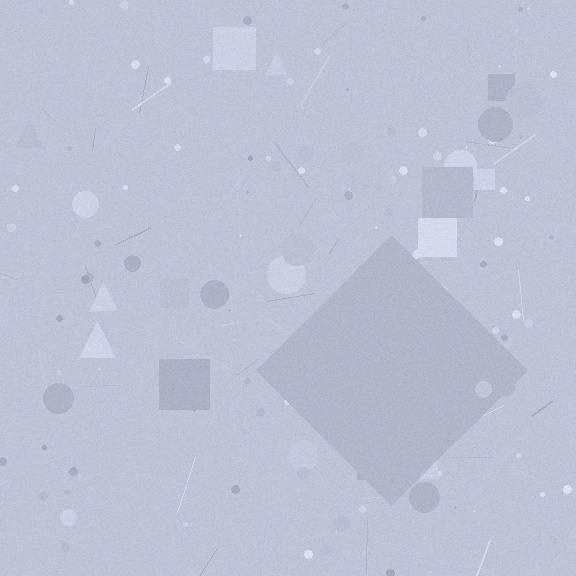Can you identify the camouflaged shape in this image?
The camouflaged shape is a diamond.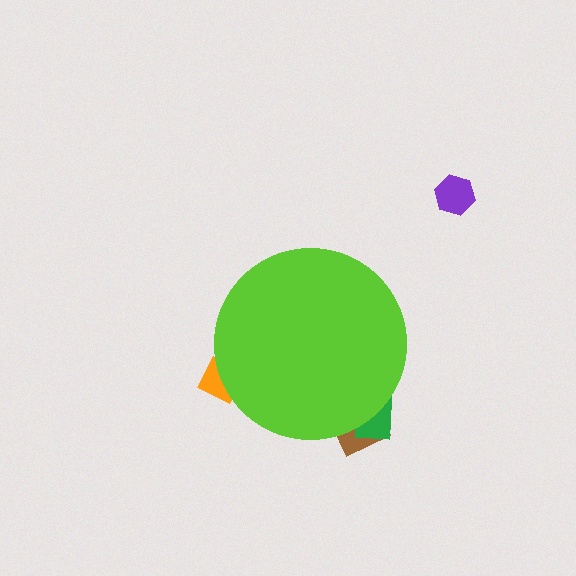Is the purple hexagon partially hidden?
No, the purple hexagon is fully visible.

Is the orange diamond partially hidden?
Yes, the orange diamond is partially hidden behind the lime circle.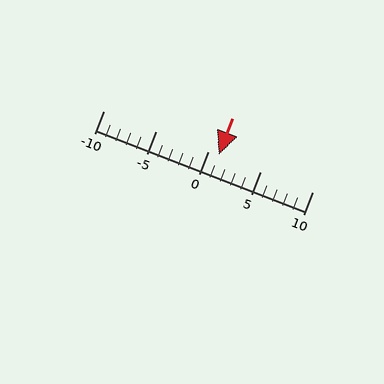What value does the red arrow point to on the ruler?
The red arrow points to approximately 1.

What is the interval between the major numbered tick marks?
The major tick marks are spaced 5 units apart.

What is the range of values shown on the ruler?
The ruler shows values from -10 to 10.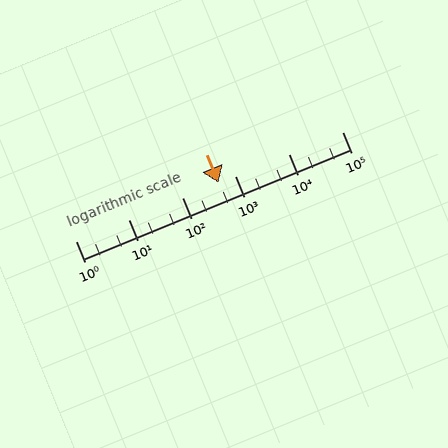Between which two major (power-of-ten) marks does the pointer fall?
The pointer is between 100 and 1000.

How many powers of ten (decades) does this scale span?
The scale spans 5 decades, from 1 to 100000.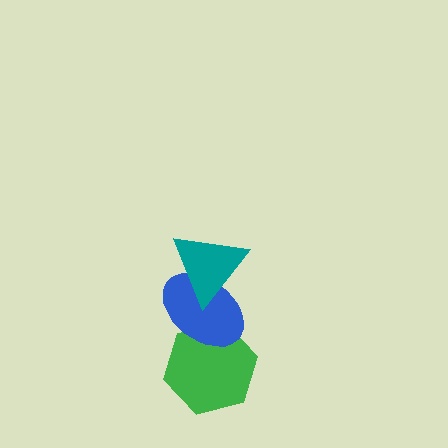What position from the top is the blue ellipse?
The blue ellipse is 2nd from the top.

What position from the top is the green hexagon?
The green hexagon is 3rd from the top.